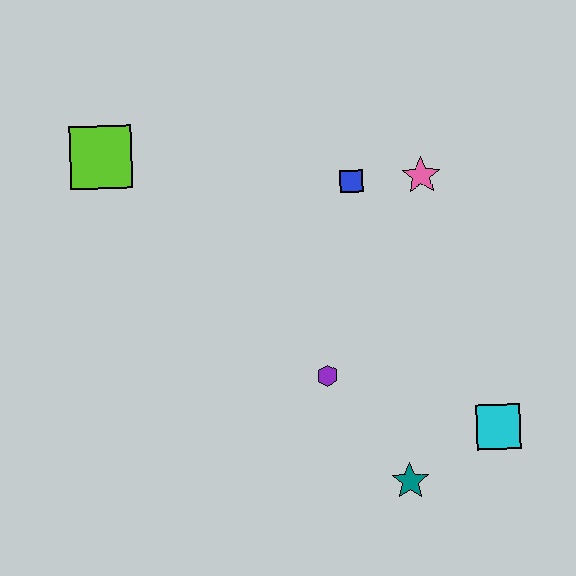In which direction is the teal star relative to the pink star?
The teal star is below the pink star.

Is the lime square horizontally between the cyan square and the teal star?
No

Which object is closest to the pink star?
The blue square is closest to the pink star.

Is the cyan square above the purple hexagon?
No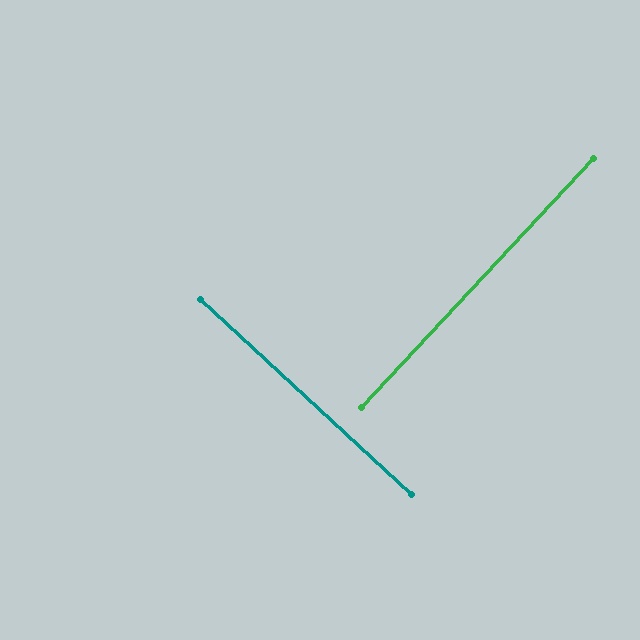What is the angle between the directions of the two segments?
Approximately 90 degrees.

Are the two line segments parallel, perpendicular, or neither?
Perpendicular — they meet at approximately 90°.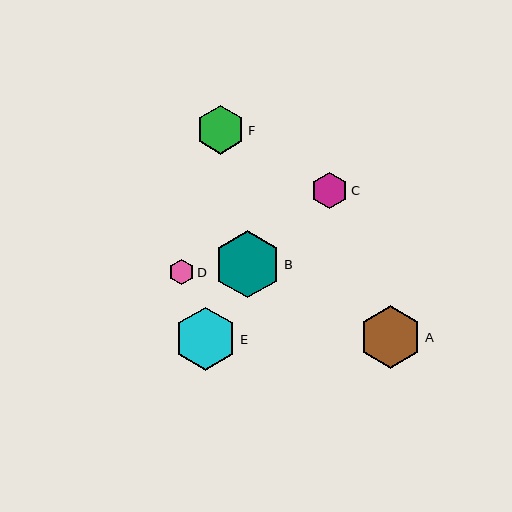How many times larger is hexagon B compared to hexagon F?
Hexagon B is approximately 1.4 times the size of hexagon F.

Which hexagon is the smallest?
Hexagon D is the smallest with a size of approximately 25 pixels.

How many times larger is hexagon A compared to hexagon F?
Hexagon A is approximately 1.3 times the size of hexagon F.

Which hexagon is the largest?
Hexagon B is the largest with a size of approximately 67 pixels.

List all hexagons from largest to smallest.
From largest to smallest: B, E, A, F, C, D.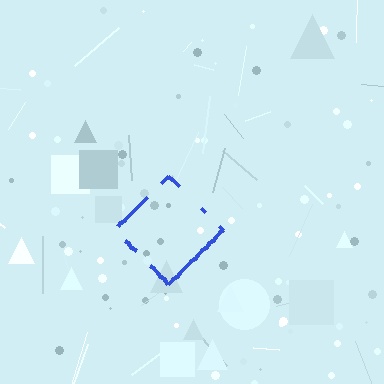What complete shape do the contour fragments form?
The contour fragments form a diamond.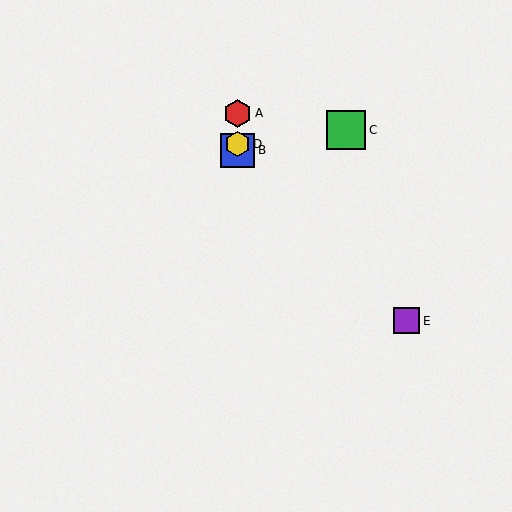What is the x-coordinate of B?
Object B is at x≈238.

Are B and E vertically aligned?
No, B is at x≈238 and E is at x≈407.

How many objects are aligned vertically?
3 objects (A, B, D) are aligned vertically.